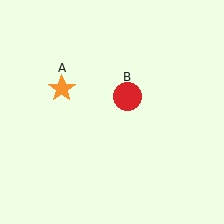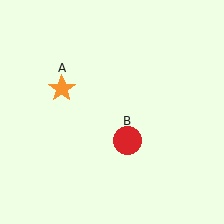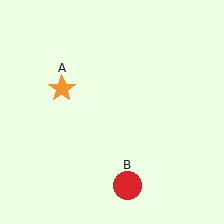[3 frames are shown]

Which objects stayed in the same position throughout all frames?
Orange star (object A) remained stationary.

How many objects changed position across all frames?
1 object changed position: red circle (object B).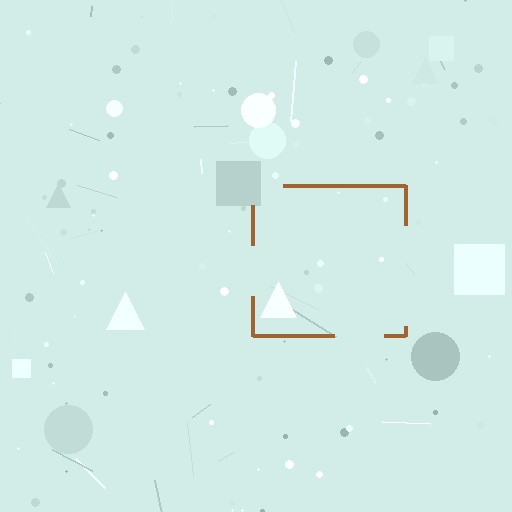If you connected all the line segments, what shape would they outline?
They would outline a square.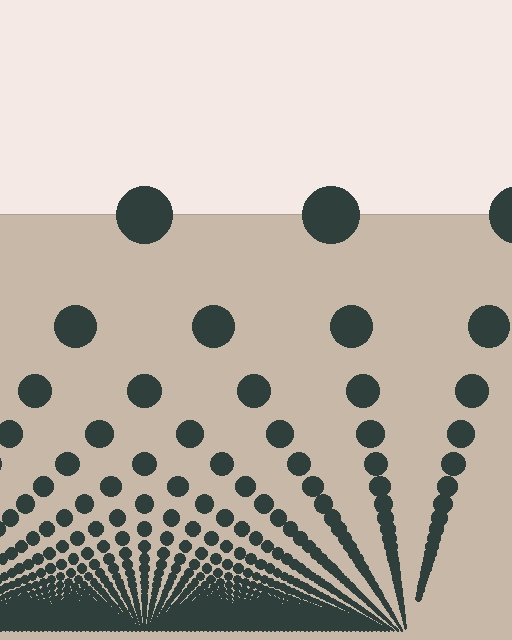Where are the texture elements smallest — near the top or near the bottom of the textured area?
Near the bottom.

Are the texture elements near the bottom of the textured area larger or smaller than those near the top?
Smaller. The gradient is inverted — elements near the bottom are smaller and denser.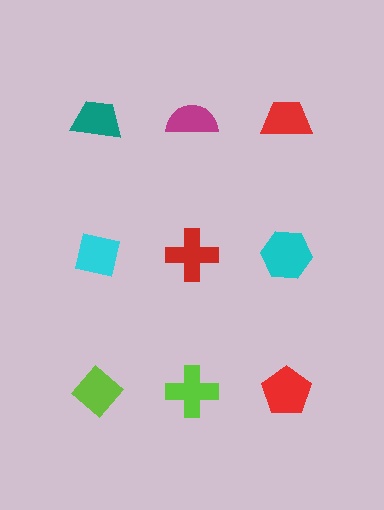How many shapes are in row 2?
3 shapes.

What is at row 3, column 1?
A lime diamond.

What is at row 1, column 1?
A teal trapezoid.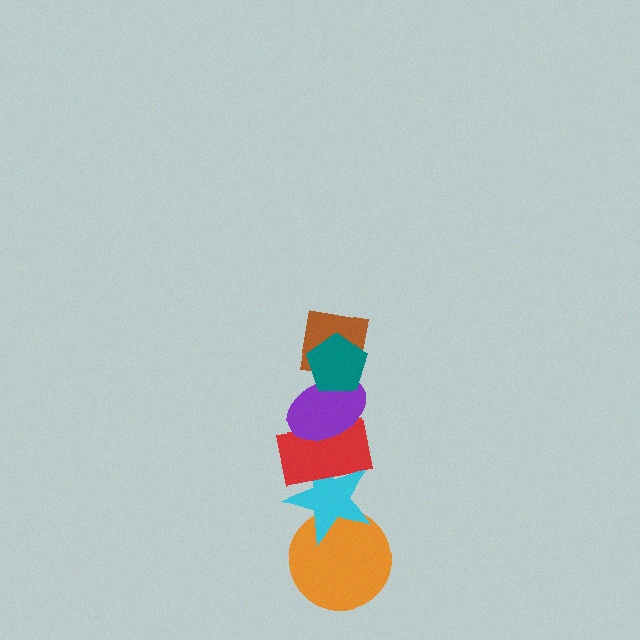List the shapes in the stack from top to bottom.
From top to bottom: the teal pentagon, the brown square, the purple ellipse, the red rectangle, the cyan star, the orange circle.